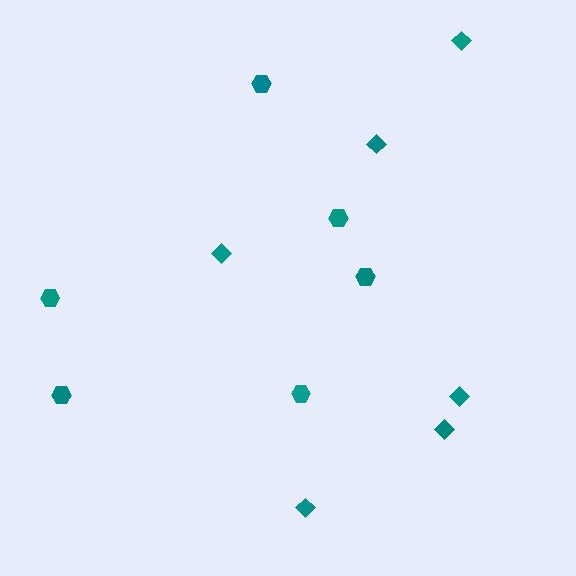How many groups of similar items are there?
There are 2 groups: one group of hexagons (6) and one group of diamonds (6).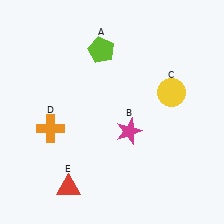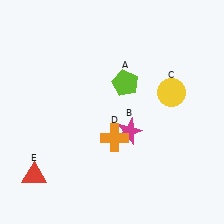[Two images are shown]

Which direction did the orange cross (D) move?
The orange cross (D) moved right.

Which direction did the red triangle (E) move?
The red triangle (E) moved left.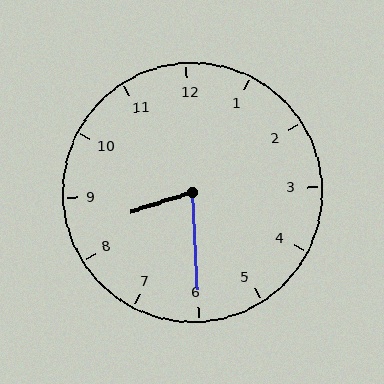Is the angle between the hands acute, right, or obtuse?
It is acute.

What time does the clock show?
8:30.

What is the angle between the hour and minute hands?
Approximately 75 degrees.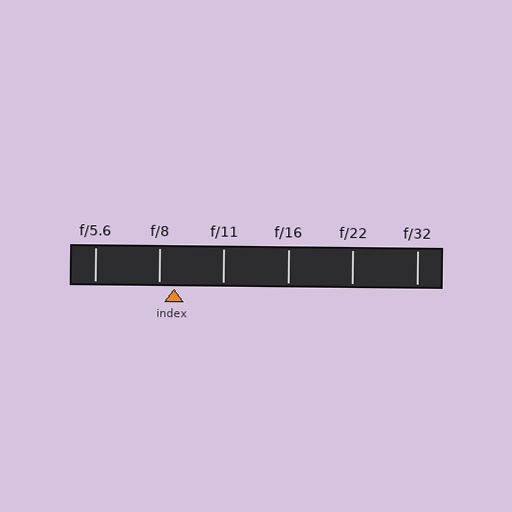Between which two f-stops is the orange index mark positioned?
The index mark is between f/8 and f/11.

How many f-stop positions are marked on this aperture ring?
There are 6 f-stop positions marked.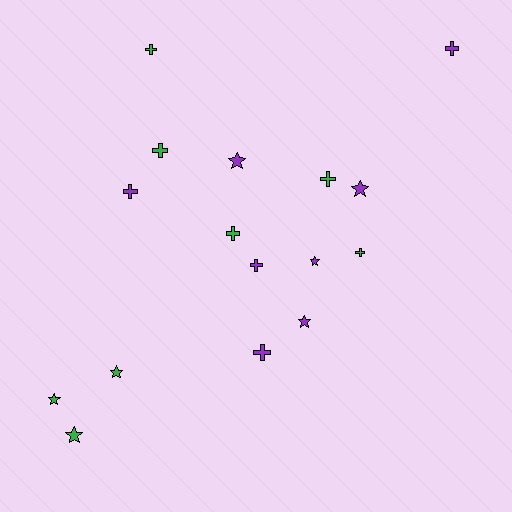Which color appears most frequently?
Purple, with 8 objects.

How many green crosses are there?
There are 5 green crosses.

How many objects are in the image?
There are 16 objects.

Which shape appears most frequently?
Cross, with 9 objects.